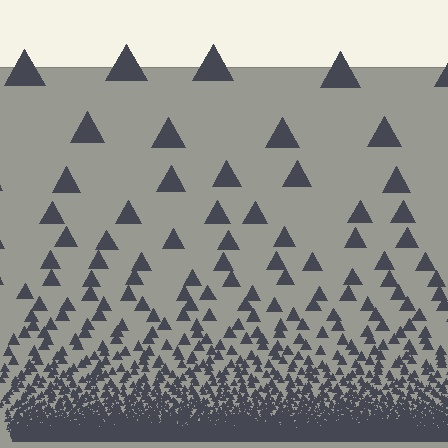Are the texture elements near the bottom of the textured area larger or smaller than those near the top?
Smaller. The gradient is inverted — elements near the bottom are smaller and denser.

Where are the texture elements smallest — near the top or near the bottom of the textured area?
Near the bottom.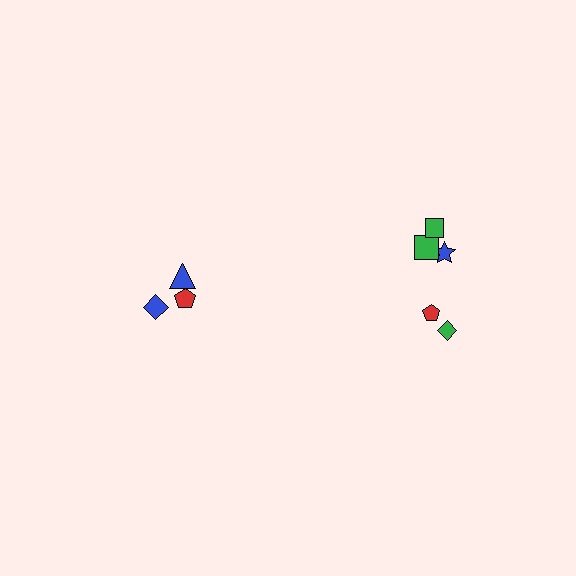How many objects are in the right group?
There are 5 objects.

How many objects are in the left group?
There are 3 objects.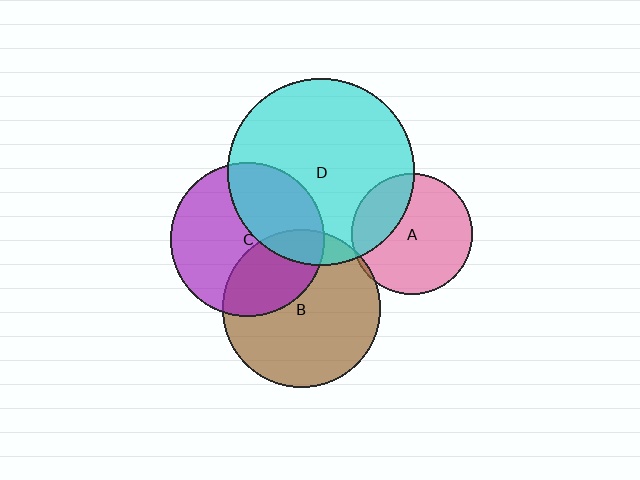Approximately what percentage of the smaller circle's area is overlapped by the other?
Approximately 35%.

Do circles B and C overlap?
Yes.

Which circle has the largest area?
Circle D (cyan).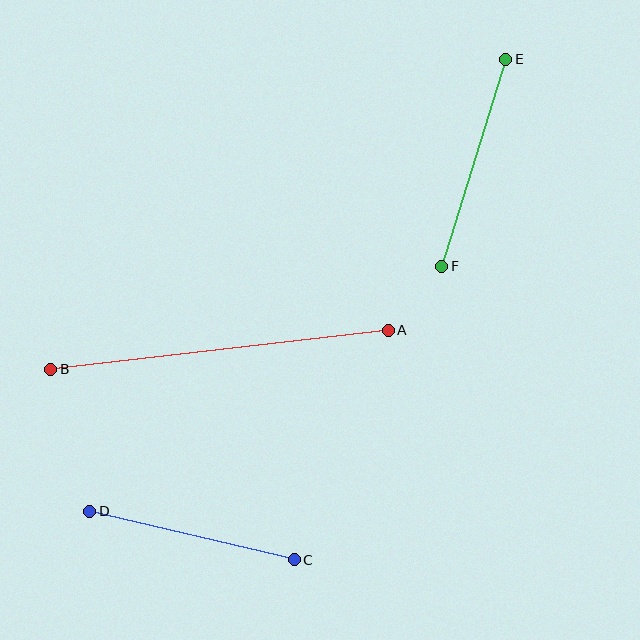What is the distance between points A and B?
The distance is approximately 340 pixels.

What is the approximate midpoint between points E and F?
The midpoint is at approximately (474, 163) pixels.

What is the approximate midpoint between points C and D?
The midpoint is at approximately (192, 536) pixels.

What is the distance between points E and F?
The distance is approximately 217 pixels.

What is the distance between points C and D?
The distance is approximately 210 pixels.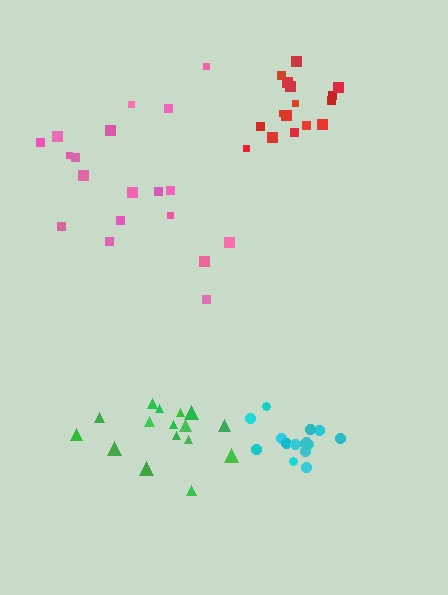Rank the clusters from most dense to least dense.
green, red, cyan, pink.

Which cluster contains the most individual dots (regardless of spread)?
Pink (19).